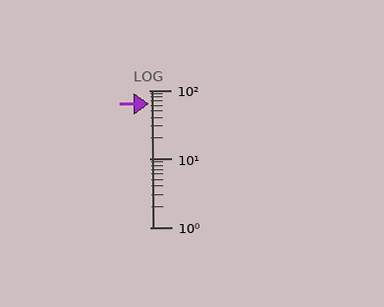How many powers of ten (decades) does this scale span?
The scale spans 2 decades, from 1 to 100.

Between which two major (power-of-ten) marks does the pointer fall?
The pointer is between 10 and 100.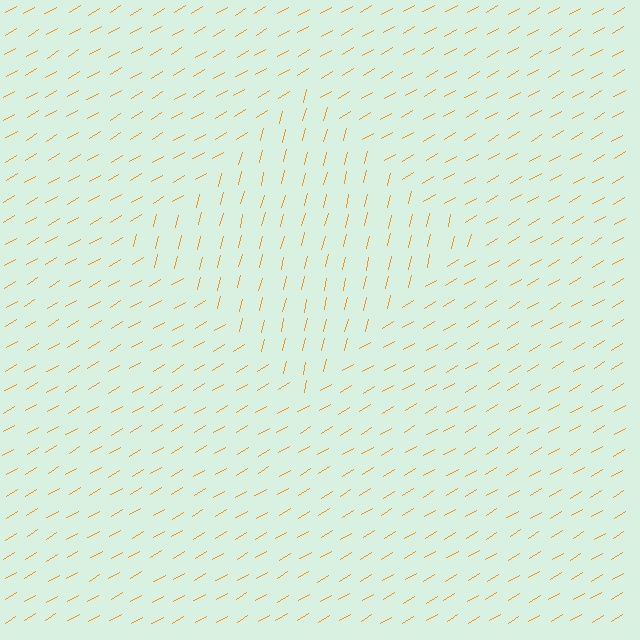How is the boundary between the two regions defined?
The boundary is defined purely by a change in line orientation (approximately 45 degrees difference). All lines are the same color and thickness.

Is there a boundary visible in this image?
Yes, there is a texture boundary formed by a change in line orientation.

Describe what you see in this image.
The image is filled with small orange line segments. A diamond region in the image has lines oriented differently from the surrounding lines, creating a visible texture boundary.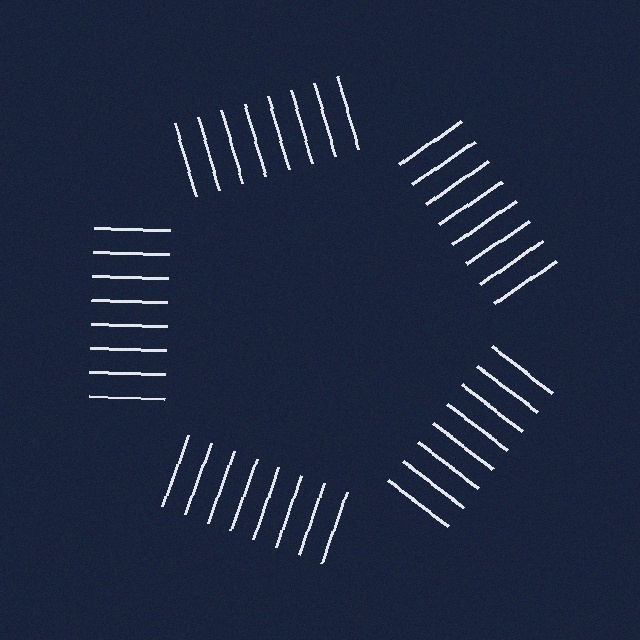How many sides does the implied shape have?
5 sides — the line-ends trace a pentagon.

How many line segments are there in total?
40 — 8 along each of the 5 edges.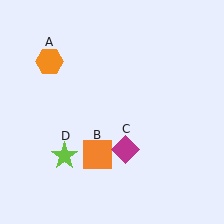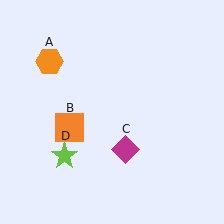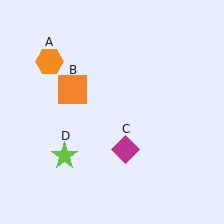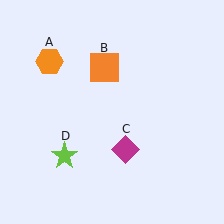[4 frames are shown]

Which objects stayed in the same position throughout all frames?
Orange hexagon (object A) and magenta diamond (object C) and lime star (object D) remained stationary.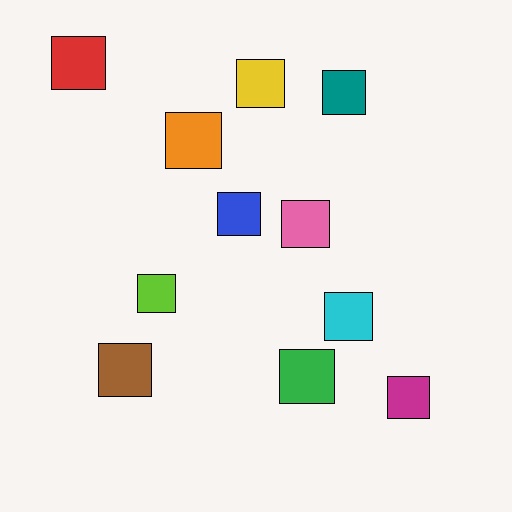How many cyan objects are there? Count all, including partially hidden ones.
There is 1 cyan object.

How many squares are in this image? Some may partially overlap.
There are 11 squares.